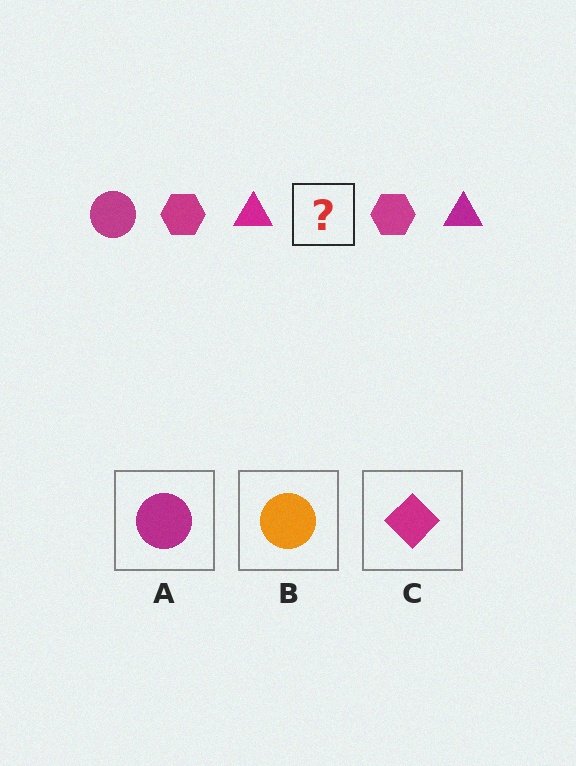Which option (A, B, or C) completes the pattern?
A.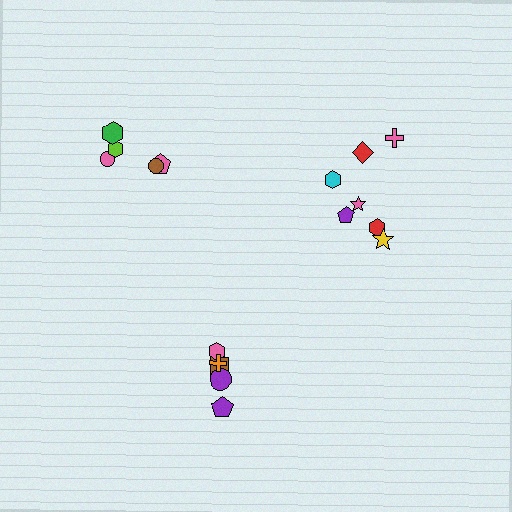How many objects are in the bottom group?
There are 5 objects.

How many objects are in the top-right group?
There are 7 objects.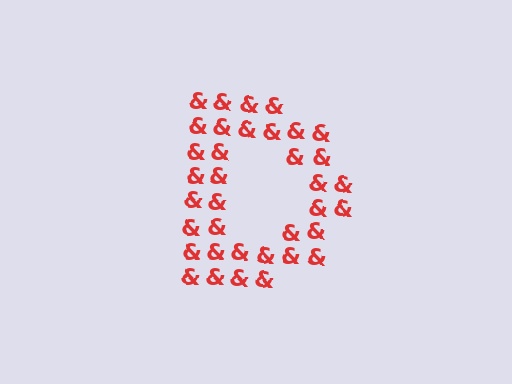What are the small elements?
The small elements are ampersands.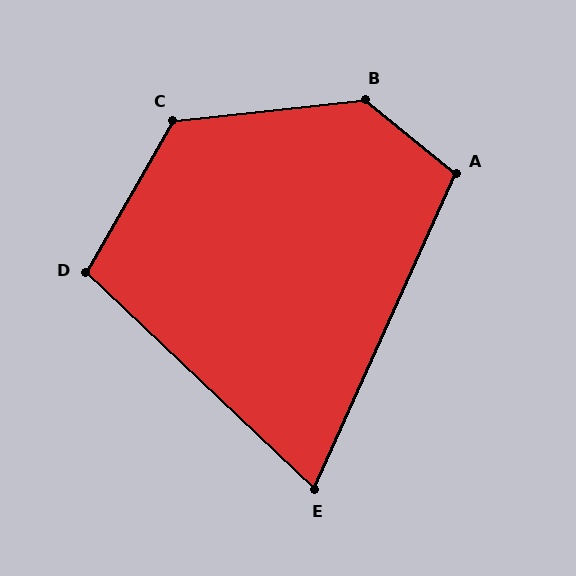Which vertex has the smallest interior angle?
E, at approximately 71 degrees.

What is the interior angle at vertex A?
Approximately 105 degrees (obtuse).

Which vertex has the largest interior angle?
B, at approximately 135 degrees.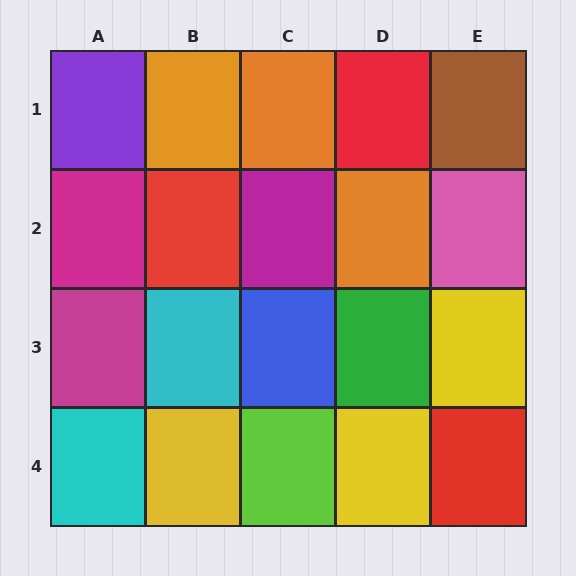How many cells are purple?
1 cell is purple.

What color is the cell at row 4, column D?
Yellow.